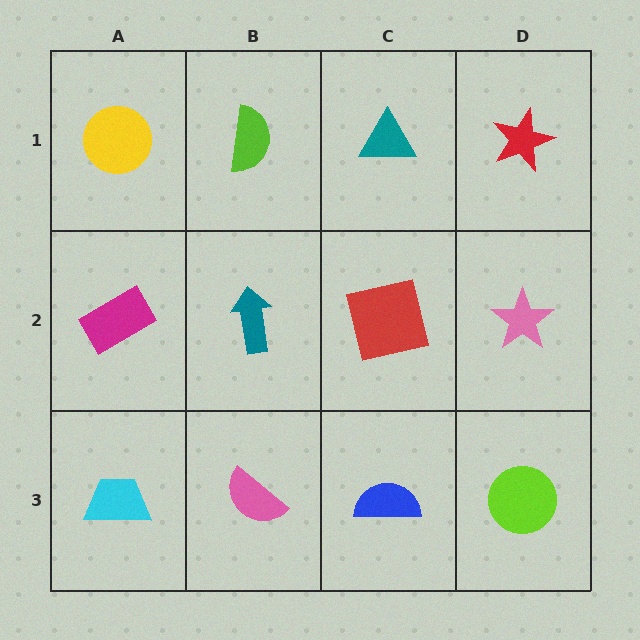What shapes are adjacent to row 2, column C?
A teal triangle (row 1, column C), a blue semicircle (row 3, column C), a teal arrow (row 2, column B), a pink star (row 2, column D).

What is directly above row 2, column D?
A red star.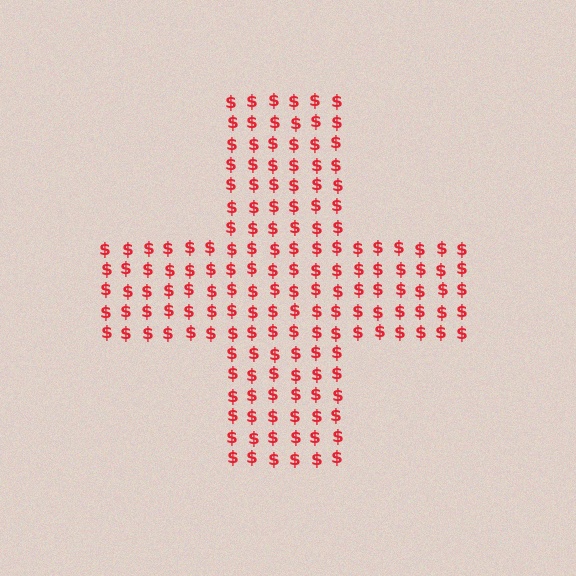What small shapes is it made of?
It is made of small dollar signs.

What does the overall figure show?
The overall figure shows a cross.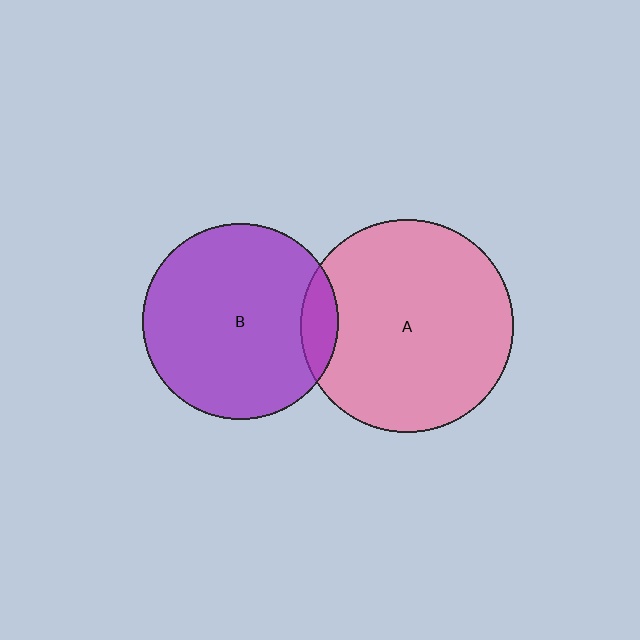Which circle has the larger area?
Circle A (pink).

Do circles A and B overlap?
Yes.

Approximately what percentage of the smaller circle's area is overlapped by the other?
Approximately 10%.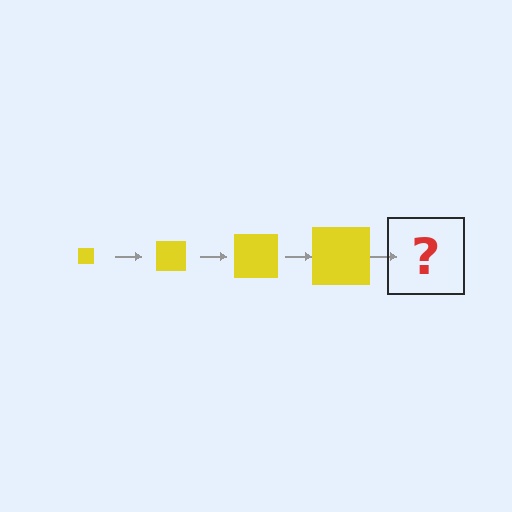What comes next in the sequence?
The next element should be a yellow square, larger than the previous one.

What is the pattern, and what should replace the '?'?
The pattern is that the square gets progressively larger each step. The '?' should be a yellow square, larger than the previous one.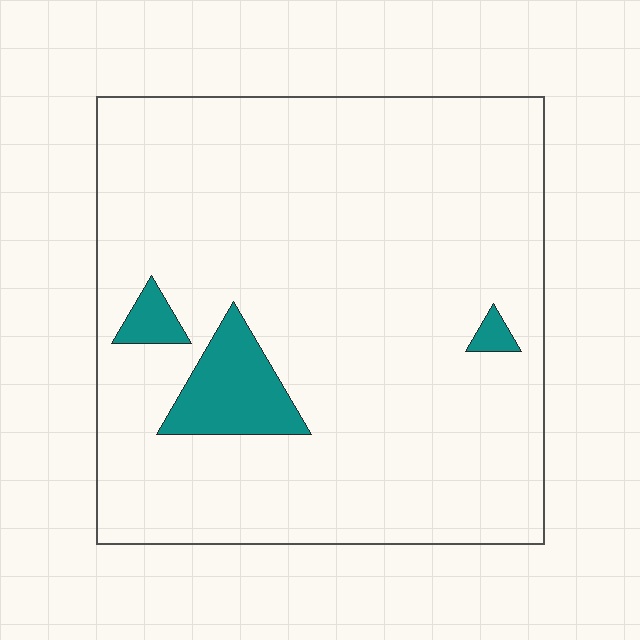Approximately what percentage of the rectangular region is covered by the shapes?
Approximately 5%.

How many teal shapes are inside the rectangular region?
3.